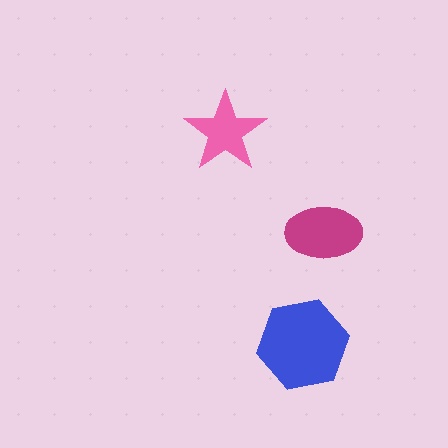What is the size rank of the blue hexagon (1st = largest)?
1st.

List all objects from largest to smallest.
The blue hexagon, the magenta ellipse, the pink star.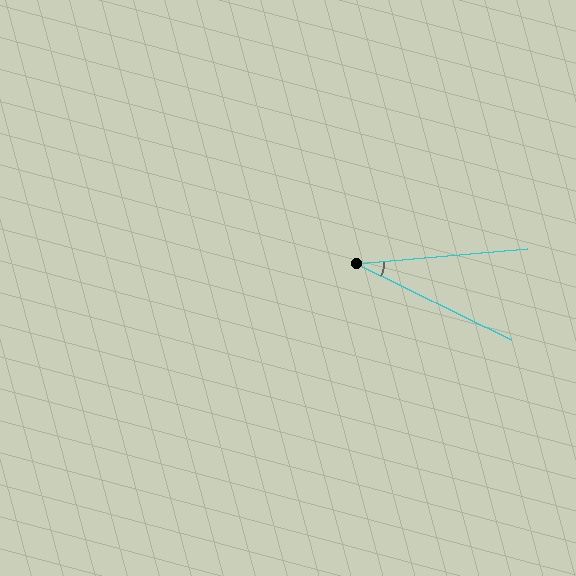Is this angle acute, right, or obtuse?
It is acute.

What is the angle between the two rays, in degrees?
Approximately 31 degrees.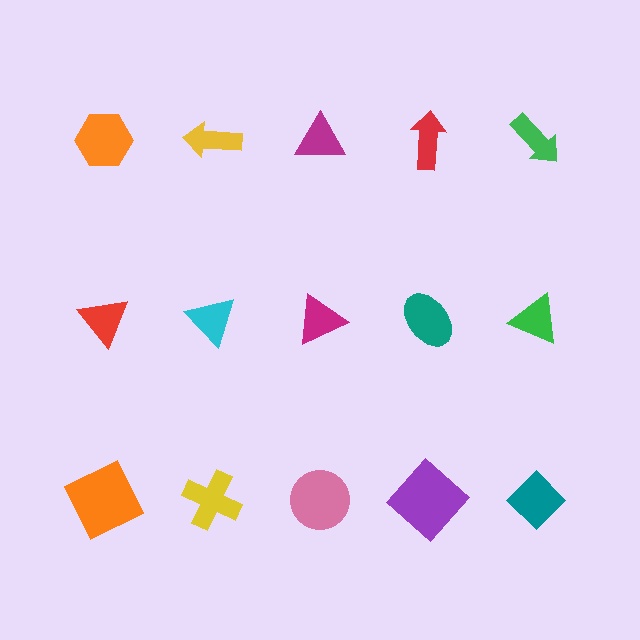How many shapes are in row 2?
5 shapes.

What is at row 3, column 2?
A yellow cross.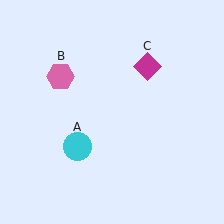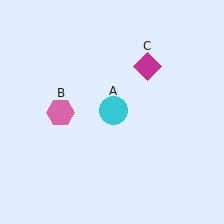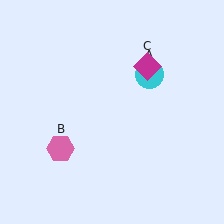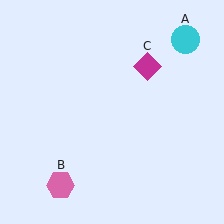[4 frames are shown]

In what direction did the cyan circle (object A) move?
The cyan circle (object A) moved up and to the right.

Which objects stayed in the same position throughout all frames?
Magenta diamond (object C) remained stationary.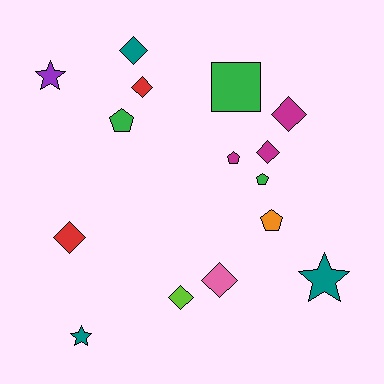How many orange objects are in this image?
There is 1 orange object.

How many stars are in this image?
There are 3 stars.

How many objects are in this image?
There are 15 objects.